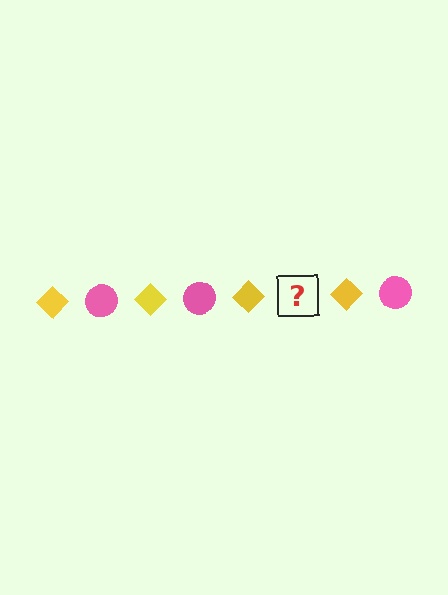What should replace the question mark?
The question mark should be replaced with a pink circle.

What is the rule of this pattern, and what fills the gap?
The rule is that the pattern alternates between yellow diamond and pink circle. The gap should be filled with a pink circle.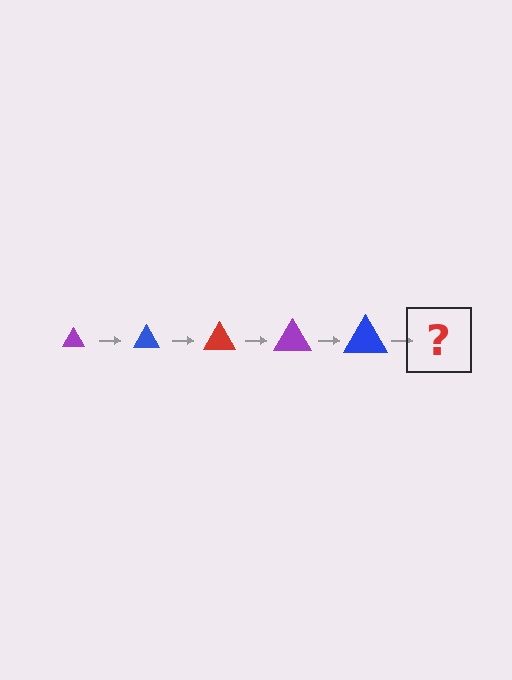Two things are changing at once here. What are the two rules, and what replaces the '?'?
The two rules are that the triangle grows larger each step and the color cycles through purple, blue, and red. The '?' should be a red triangle, larger than the previous one.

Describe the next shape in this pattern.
It should be a red triangle, larger than the previous one.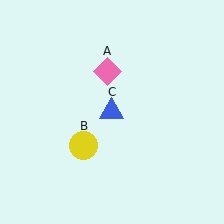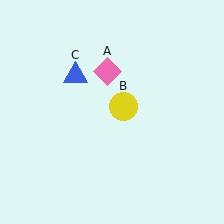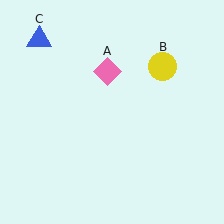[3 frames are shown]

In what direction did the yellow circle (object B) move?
The yellow circle (object B) moved up and to the right.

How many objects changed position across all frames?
2 objects changed position: yellow circle (object B), blue triangle (object C).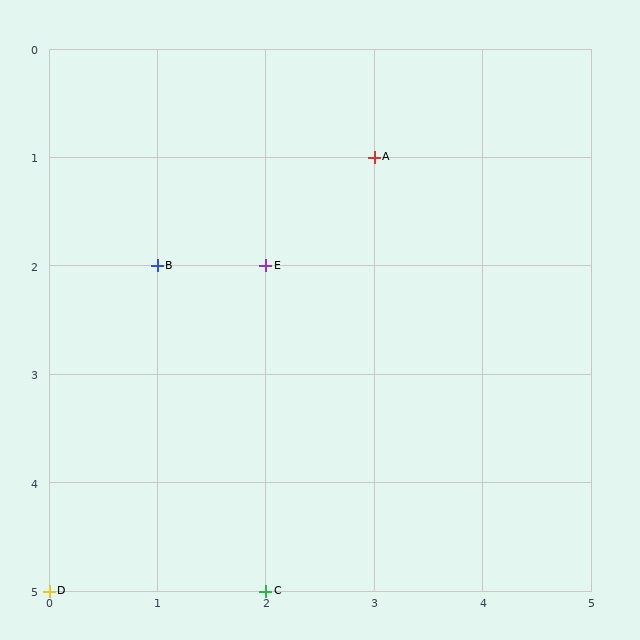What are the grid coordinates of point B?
Point B is at grid coordinates (1, 2).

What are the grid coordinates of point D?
Point D is at grid coordinates (0, 5).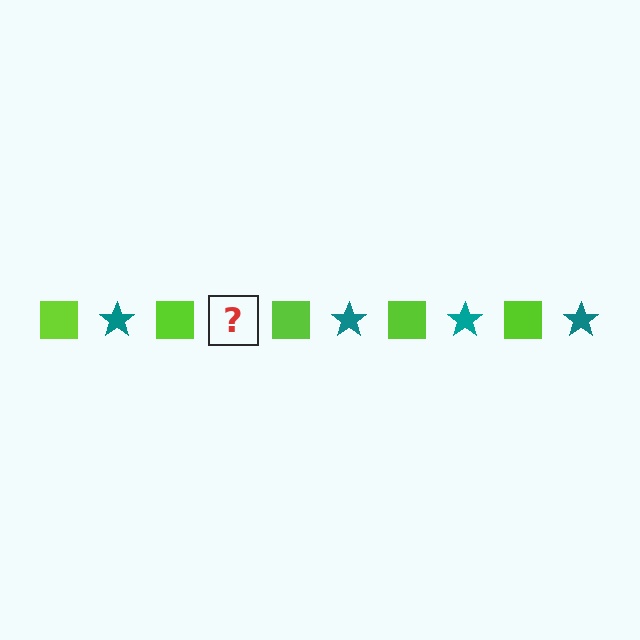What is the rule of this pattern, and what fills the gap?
The rule is that the pattern alternates between lime square and teal star. The gap should be filled with a teal star.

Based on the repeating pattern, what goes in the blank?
The blank should be a teal star.